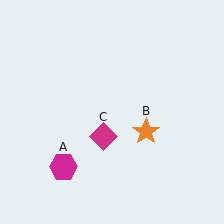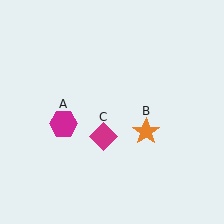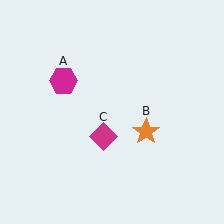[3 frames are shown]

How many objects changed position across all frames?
1 object changed position: magenta hexagon (object A).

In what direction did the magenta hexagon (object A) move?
The magenta hexagon (object A) moved up.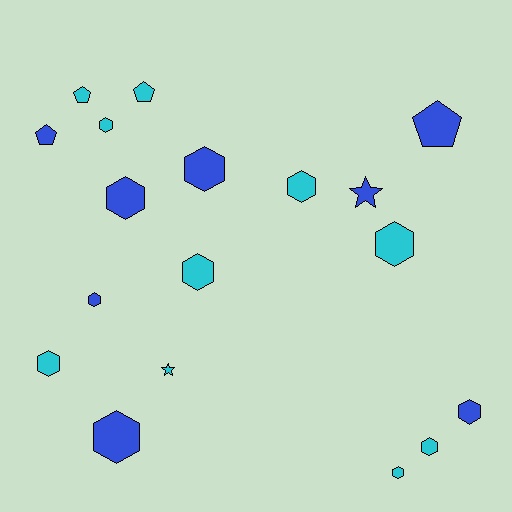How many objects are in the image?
There are 18 objects.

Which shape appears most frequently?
Hexagon, with 12 objects.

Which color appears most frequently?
Cyan, with 10 objects.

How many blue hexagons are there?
There are 5 blue hexagons.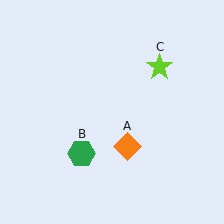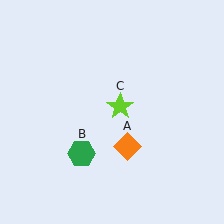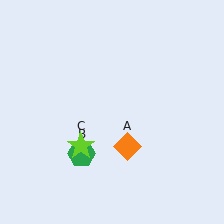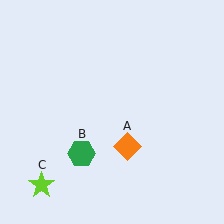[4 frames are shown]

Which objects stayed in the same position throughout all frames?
Orange diamond (object A) and green hexagon (object B) remained stationary.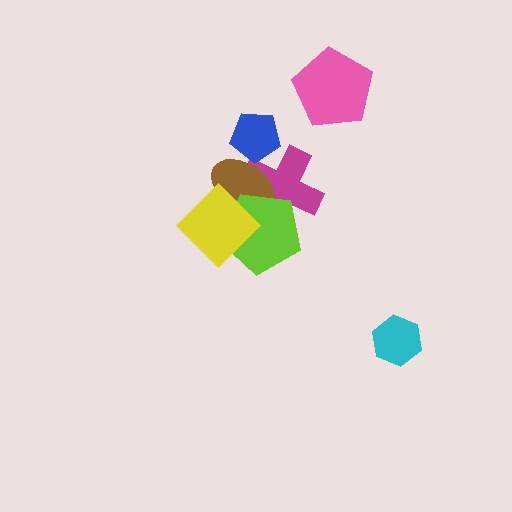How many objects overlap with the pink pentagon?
0 objects overlap with the pink pentagon.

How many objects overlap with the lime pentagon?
3 objects overlap with the lime pentagon.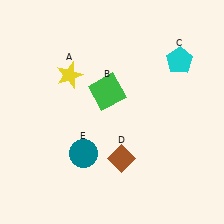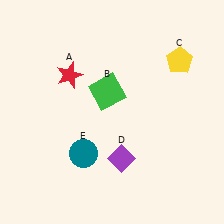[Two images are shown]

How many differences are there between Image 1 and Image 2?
There are 3 differences between the two images.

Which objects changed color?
A changed from yellow to red. C changed from cyan to yellow. D changed from brown to purple.